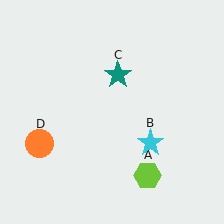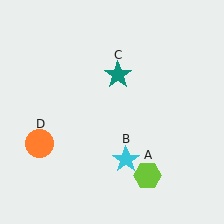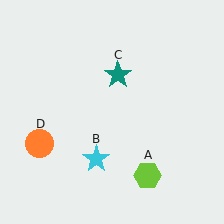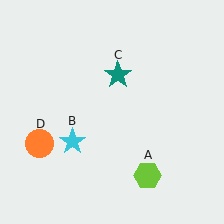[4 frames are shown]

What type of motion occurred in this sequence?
The cyan star (object B) rotated clockwise around the center of the scene.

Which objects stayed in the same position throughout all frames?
Lime hexagon (object A) and teal star (object C) and orange circle (object D) remained stationary.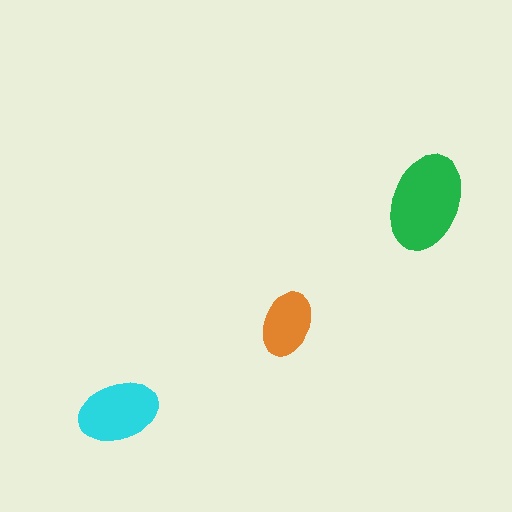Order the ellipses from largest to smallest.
the green one, the cyan one, the orange one.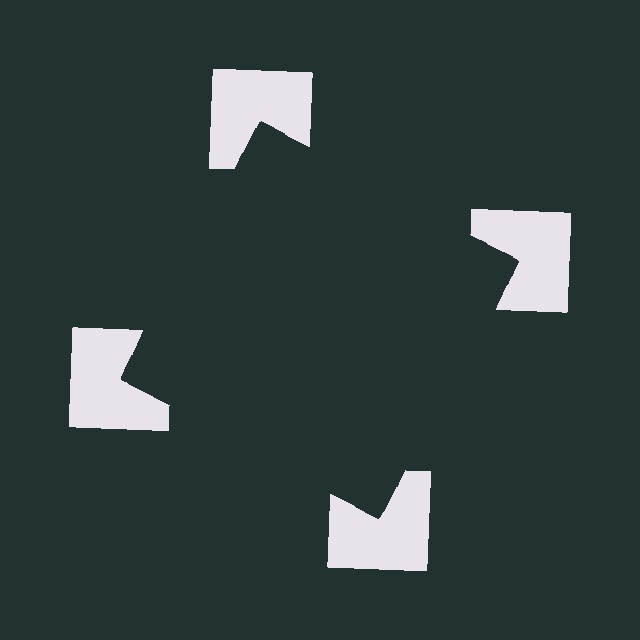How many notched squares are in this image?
There are 4 — one at each vertex of the illusory square.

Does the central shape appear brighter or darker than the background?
It typically appears slightly darker than the background, even though no actual brightness change is drawn.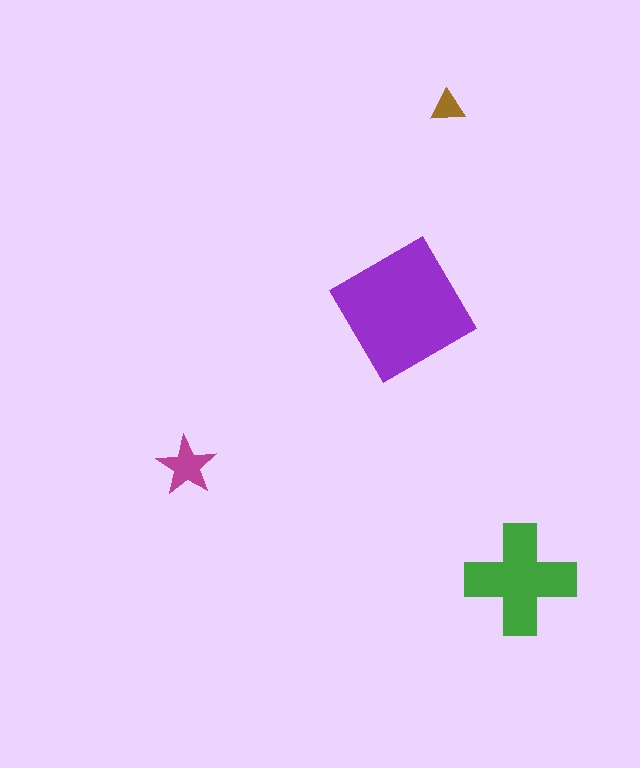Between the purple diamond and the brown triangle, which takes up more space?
The purple diamond.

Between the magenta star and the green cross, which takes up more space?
The green cross.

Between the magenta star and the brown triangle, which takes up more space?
The magenta star.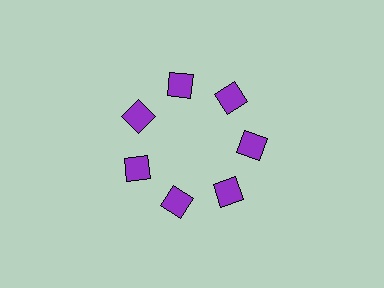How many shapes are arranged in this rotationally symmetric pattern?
There are 7 shapes, arranged in 7 groups of 1.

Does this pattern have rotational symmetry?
Yes, this pattern has 7-fold rotational symmetry. It looks the same after rotating 51 degrees around the center.